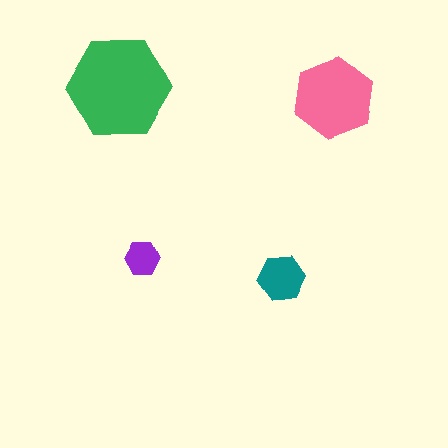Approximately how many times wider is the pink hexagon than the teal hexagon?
About 1.5 times wider.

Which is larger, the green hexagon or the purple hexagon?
The green one.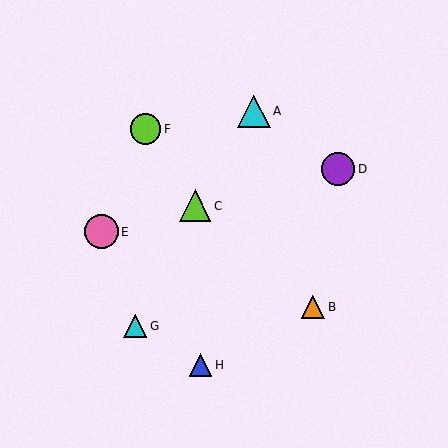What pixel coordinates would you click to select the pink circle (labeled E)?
Click at (102, 232) to select the pink circle E.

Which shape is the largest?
The pink circle (labeled E) is the largest.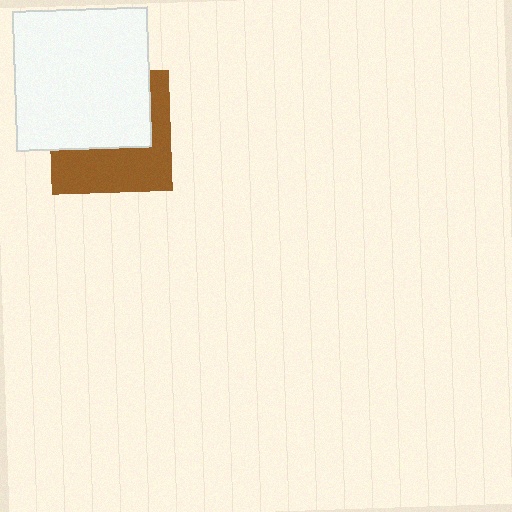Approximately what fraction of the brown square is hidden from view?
Roughly 53% of the brown square is hidden behind the white rectangle.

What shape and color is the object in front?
The object in front is a white rectangle.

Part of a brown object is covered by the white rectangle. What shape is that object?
It is a square.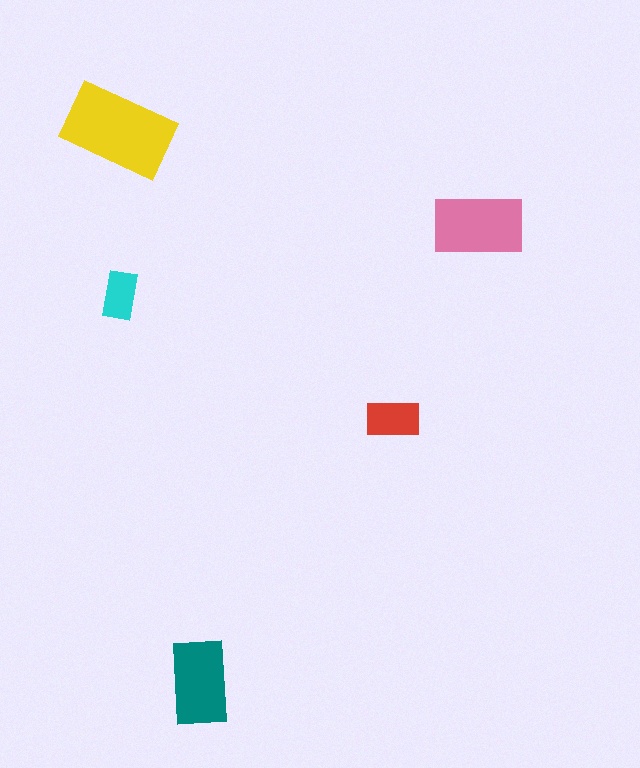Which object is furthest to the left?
The yellow rectangle is leftmost.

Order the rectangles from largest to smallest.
the yellow one, the pink one, the teal one, the red one, the cyan one.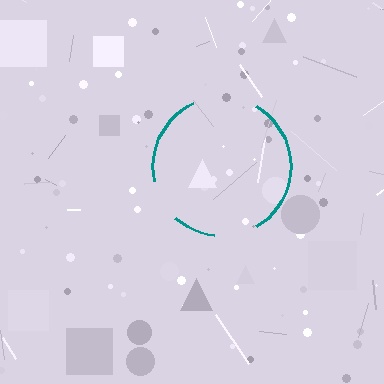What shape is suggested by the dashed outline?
The dashed outline suggests a circle.